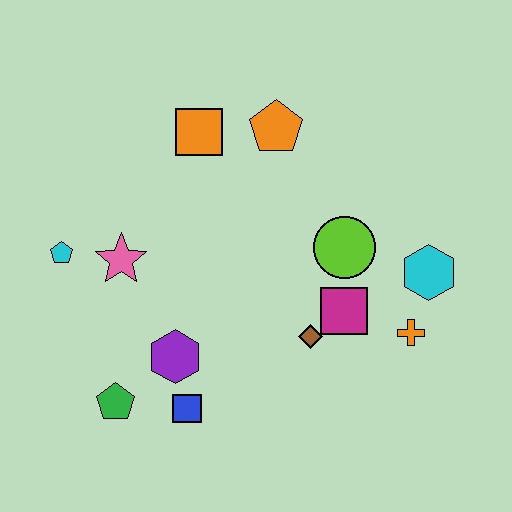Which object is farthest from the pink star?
The cyan hexagon is farthest from the pink star.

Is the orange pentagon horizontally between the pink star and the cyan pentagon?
No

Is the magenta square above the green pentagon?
Yes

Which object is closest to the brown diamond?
The magenta square is closest to the brown diamond.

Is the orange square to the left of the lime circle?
Yes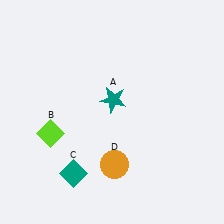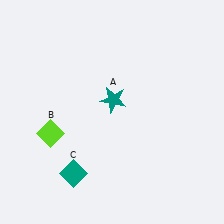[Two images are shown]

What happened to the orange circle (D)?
The orange circle (D) was removed in Image 2. It was in the bottom-right area of Image 1.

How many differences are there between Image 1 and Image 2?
There is 1 difference between the two images.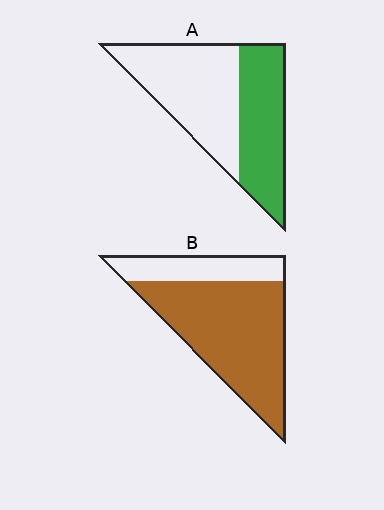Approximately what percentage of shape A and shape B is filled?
A is approximately 45% and B is approximately 75%.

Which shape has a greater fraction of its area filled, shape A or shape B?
Shape B.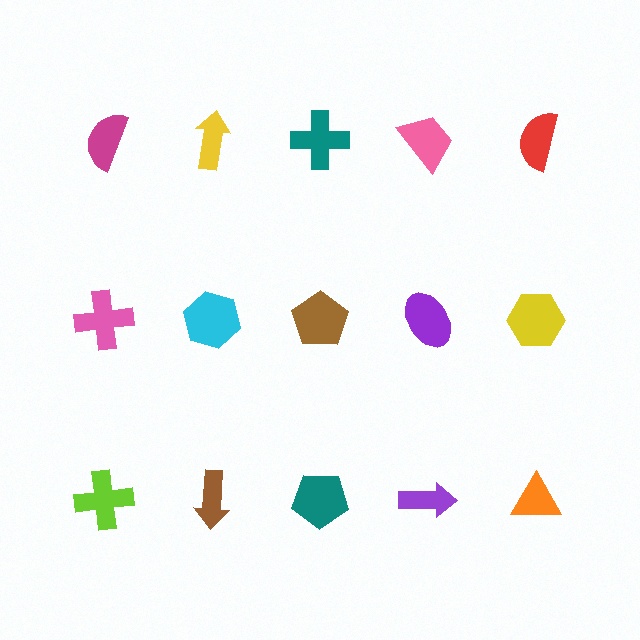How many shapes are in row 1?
5 shapes.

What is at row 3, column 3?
A teal pentagon.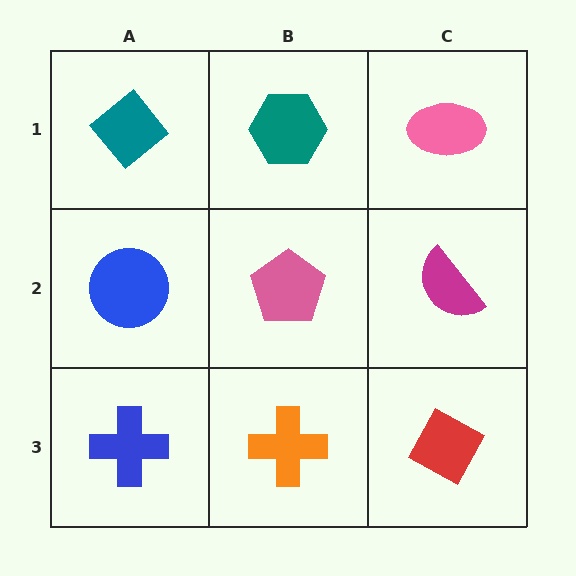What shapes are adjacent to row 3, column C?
A magenta semicircle (row 2, column C), an orange cross (row 3, column B).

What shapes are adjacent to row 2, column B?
A teal hexagon (row 1, column B), an orange cross (row 3, column B), a blue circle (row 2, column A), a magenta semicircle (row 2, column C).